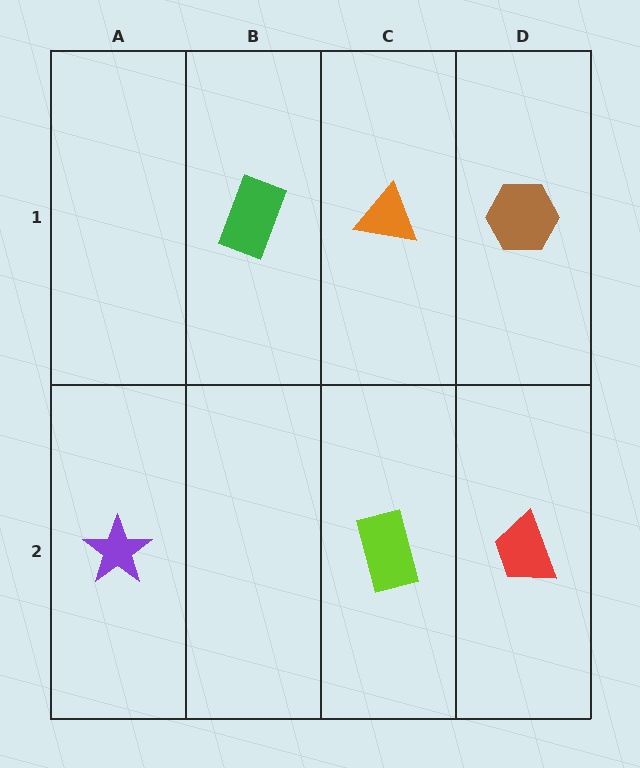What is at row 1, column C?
An orange triangle.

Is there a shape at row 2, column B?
No, that cell is empty.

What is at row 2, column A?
A purple star.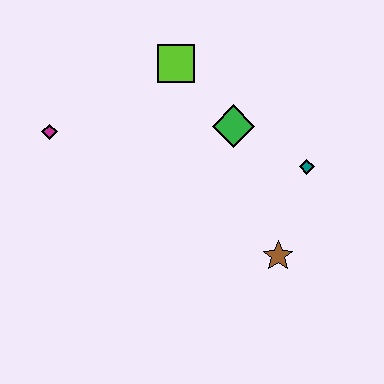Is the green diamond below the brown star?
No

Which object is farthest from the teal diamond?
The magenta diamond is farthest from the teal diamond.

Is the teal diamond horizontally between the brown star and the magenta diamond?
No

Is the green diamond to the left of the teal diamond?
Yes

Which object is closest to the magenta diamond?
The lime square is closest to the magenta diamond.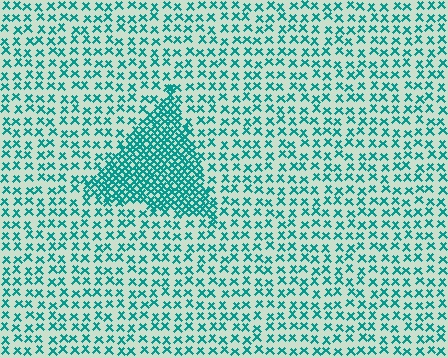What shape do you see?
I see a triangle.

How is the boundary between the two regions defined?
The boundary is defined by a change in element density (approximately 2.7x ratio). All elements are the same color, size, and shape.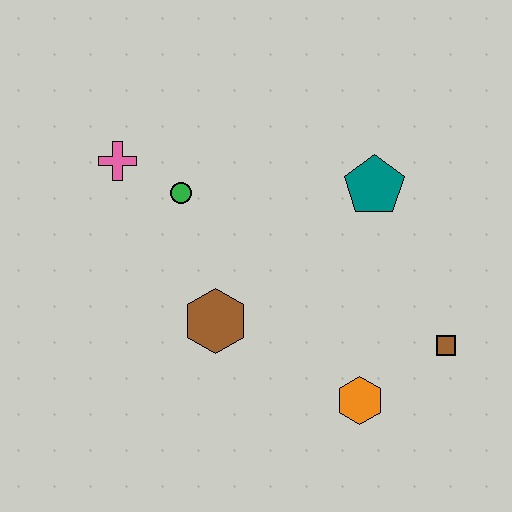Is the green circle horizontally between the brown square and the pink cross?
Yes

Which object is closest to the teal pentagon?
The brown square is closest to the teal pentagon.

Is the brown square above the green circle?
No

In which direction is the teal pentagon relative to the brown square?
The teal pentagon is above the brown square.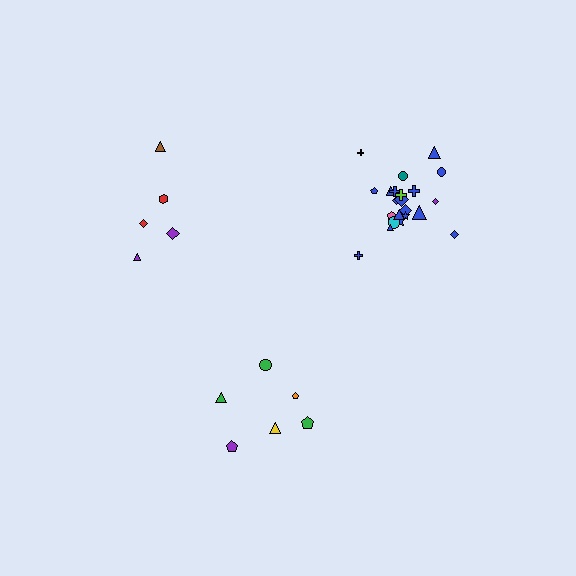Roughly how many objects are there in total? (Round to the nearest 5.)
Roughly 35 objects in total.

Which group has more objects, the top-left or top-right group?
The top-right group.